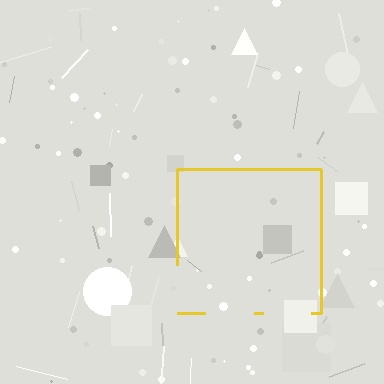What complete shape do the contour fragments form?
The contour fragments form a square.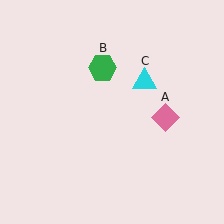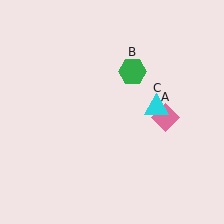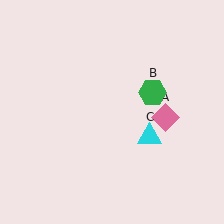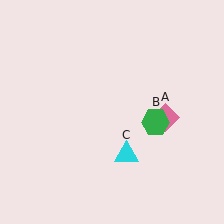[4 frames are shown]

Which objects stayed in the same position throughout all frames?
Pink diamond (object A) remained stationary.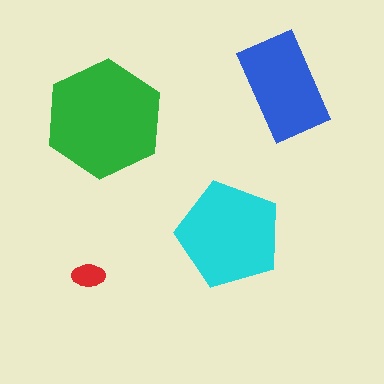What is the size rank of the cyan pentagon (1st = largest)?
2nd.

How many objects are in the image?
There are 4 objects in the image.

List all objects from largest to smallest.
The green hexagon, the cyan pentagon, the blue rectangle, the red ellipse.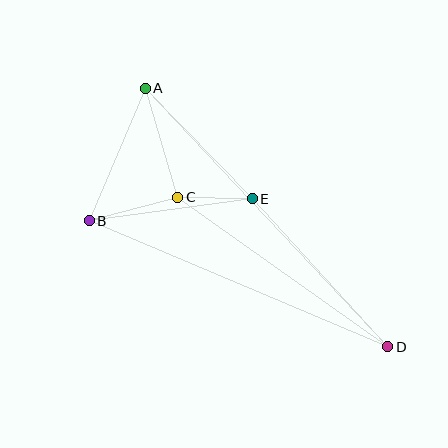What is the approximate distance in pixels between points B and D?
The distance between B and D is approximately 324 pixels.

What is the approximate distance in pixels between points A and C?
The distance between A and C is approximately 114 pixels.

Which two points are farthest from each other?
Points A and D are farthest from each other.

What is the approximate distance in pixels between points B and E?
The distance between B and E is approximately 165 pixels.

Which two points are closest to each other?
Points C and E are closest to each other.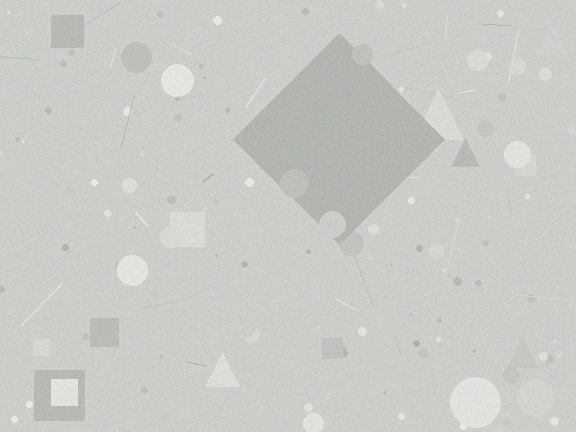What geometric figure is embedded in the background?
A diamond is embedded in the background.